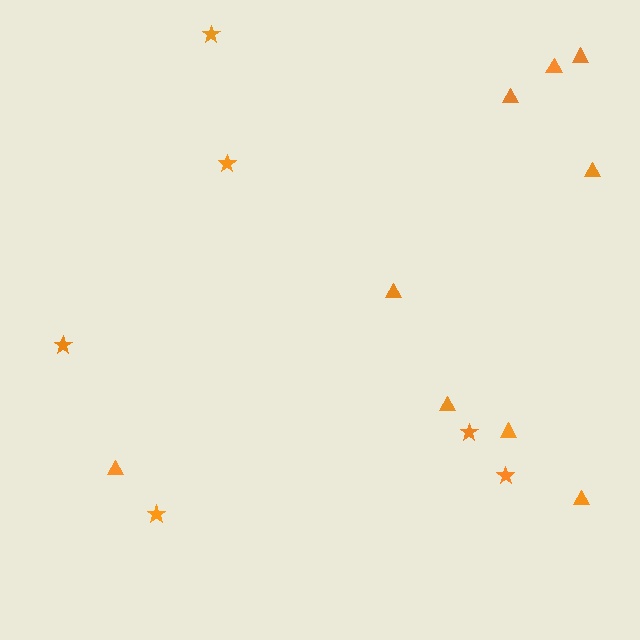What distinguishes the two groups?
There are 2 groups: one group of stars (6) and one group of triangles (9).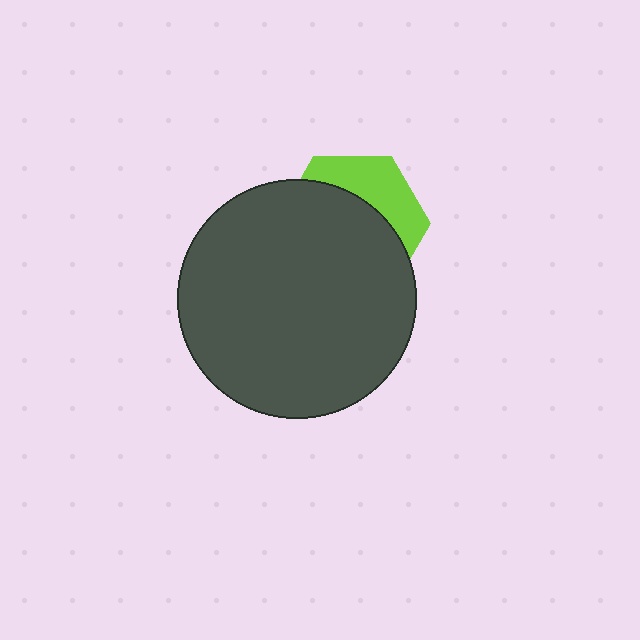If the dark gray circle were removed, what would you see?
You would see the complete lime hexagon.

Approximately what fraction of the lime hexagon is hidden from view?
Roughly 66% of the lime hexagon is hidden behind the dark gray circle.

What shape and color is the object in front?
The object in front is a dark gray circle.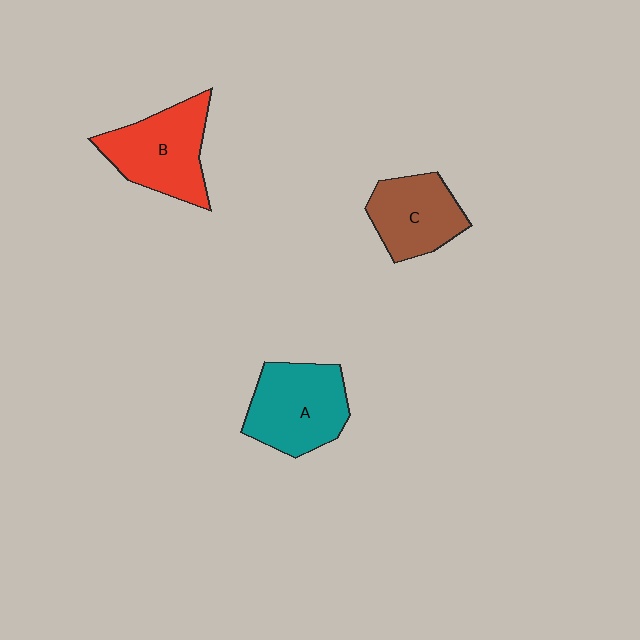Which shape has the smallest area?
Shape C (brown).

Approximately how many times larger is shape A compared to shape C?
Approximately 1.2 times.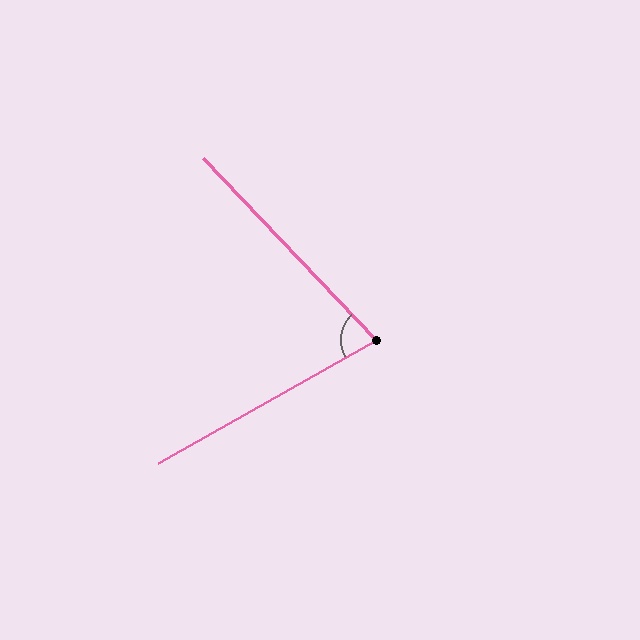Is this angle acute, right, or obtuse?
It is acute.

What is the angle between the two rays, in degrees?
Approximately 76 degrees.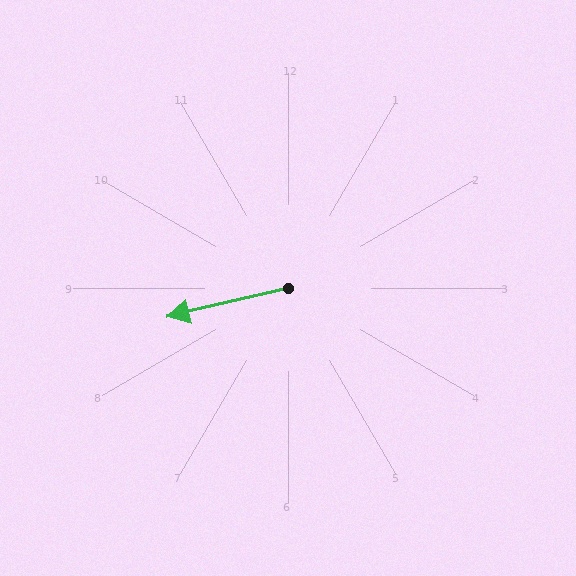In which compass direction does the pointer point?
West.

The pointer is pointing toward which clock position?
Roughly 9 o'clock.